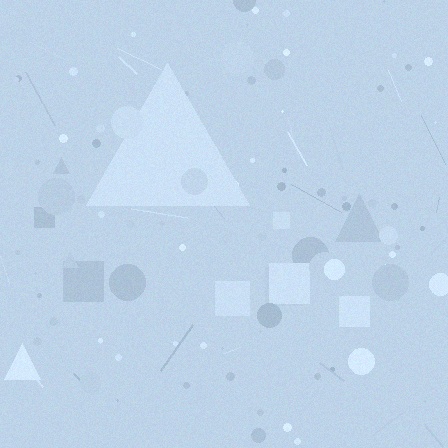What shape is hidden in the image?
A triangle is hidden in the image.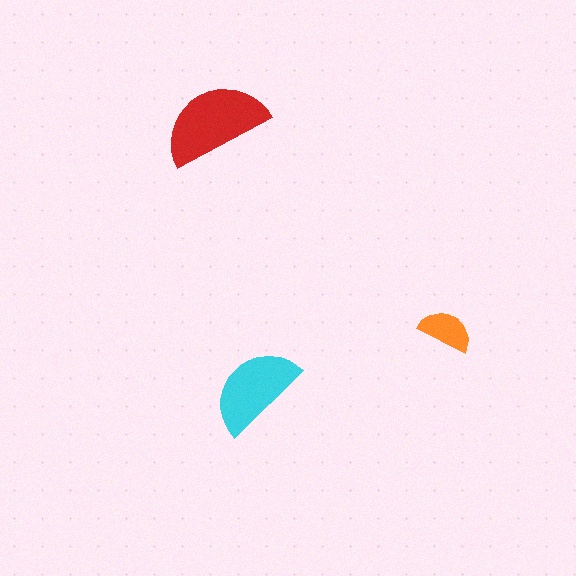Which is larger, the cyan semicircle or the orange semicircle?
The cyan one.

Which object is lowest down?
The cyan semicircle is bottommost.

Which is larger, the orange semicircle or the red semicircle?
The red one.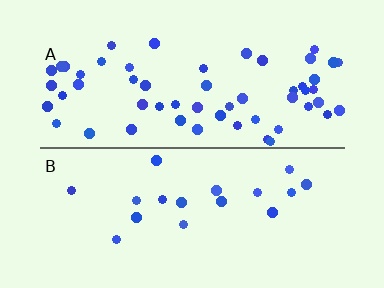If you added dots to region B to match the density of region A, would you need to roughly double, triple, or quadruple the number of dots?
Approximately triple.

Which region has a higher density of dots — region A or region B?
A (the top).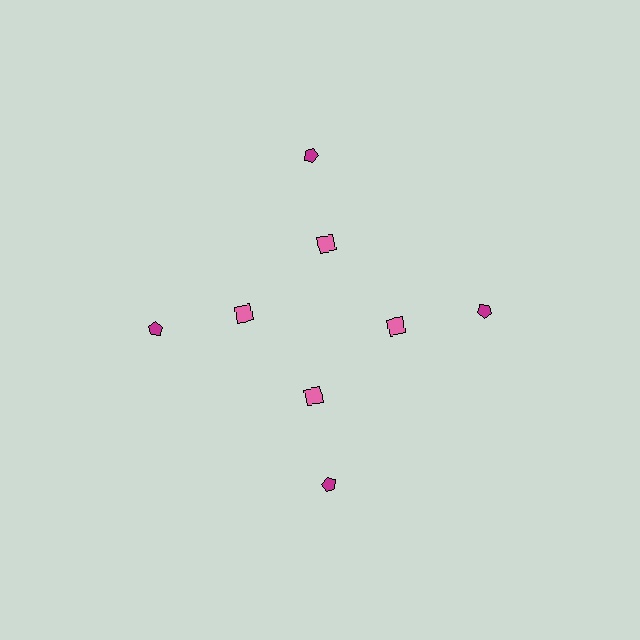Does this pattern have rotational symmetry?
Yes, this pattern has 4-fold rotational symmetry. It looks the same after rotating 90 degrees around the center.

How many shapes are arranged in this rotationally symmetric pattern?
There are 8 shapes, arranged in 4 groups of 2.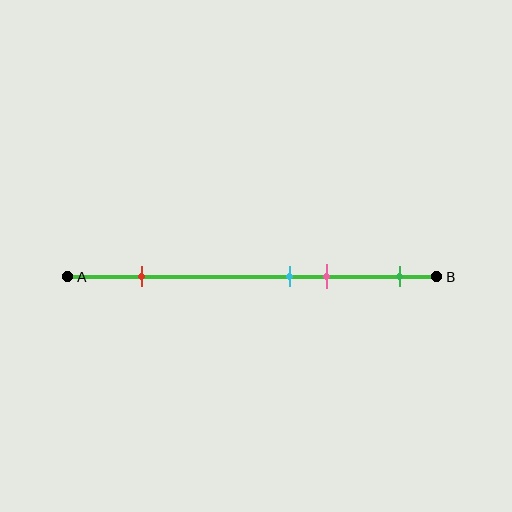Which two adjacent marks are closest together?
The cyan and pink marks are the closest adjacent pair.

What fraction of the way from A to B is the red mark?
The red mark is approximately 20% (0.2) of the way from A to B.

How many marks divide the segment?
There are 4 marks dividing the segment.